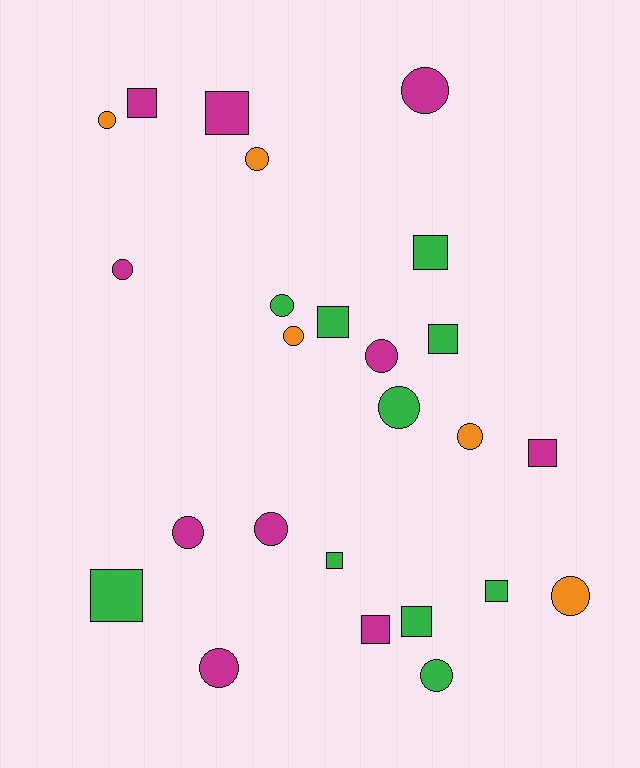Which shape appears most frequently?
Circle, with 14 objects.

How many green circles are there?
There are 3 green circles.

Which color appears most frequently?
Green, with 10 objects.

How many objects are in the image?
There are 25 objects.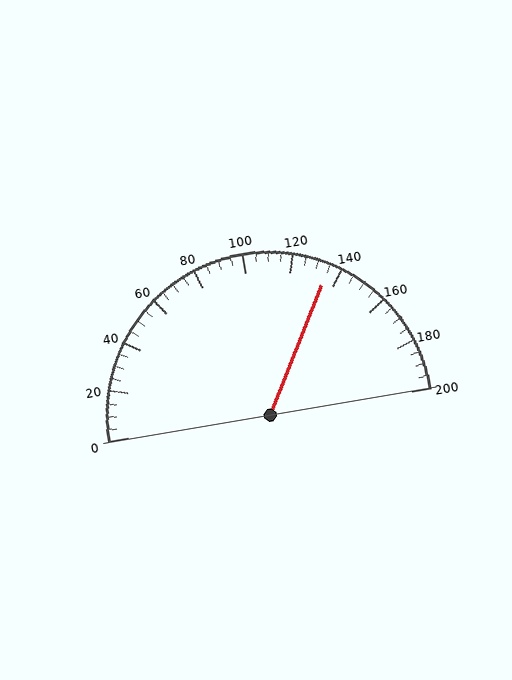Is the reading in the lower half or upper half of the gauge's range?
The reading is in the upper half of the range (0 to 200).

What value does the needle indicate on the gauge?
The needle indicates approximately 135.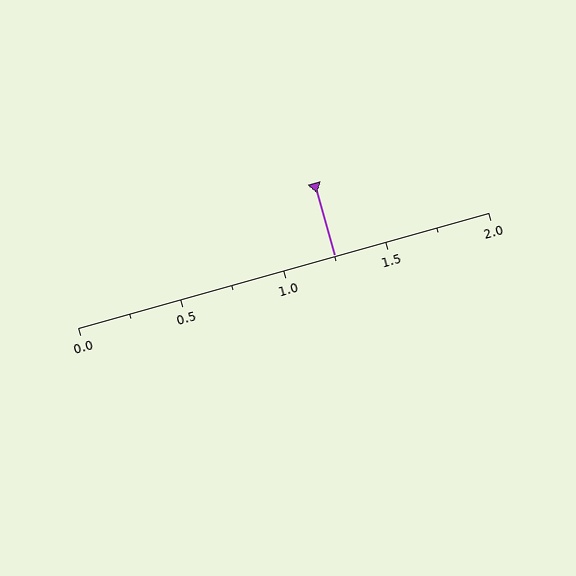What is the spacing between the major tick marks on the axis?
The major ticks are spaced 0.5 apart.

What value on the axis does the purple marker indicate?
The marker indicates approximately 1.25.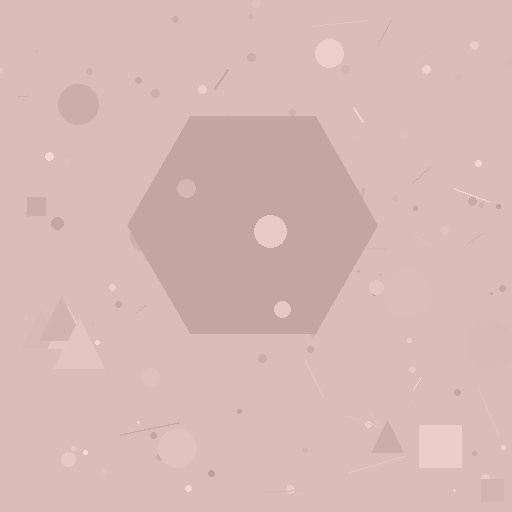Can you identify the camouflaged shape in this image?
The camouflaged shape is a hexagon.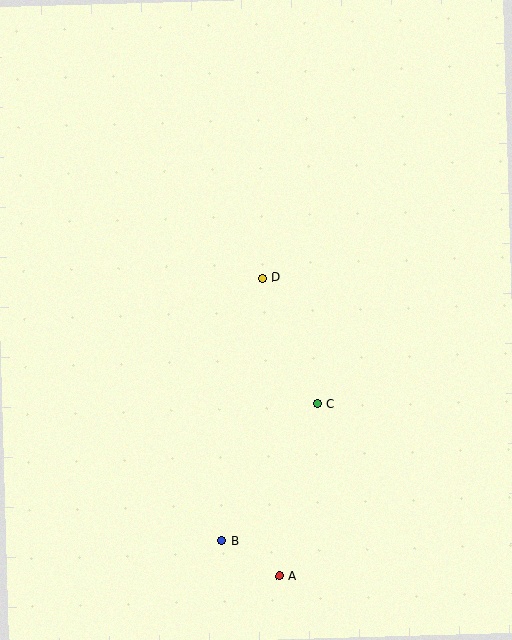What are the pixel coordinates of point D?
Point D is at (262, 278).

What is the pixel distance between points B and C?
The distance between B and C is 167 pixels.